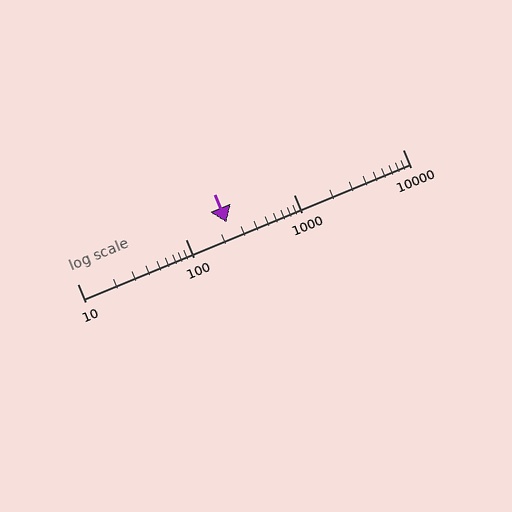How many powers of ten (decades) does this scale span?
The scale spans 3 decades, from 10 to 10000.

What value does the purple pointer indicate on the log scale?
The pointer indicates approximately 240.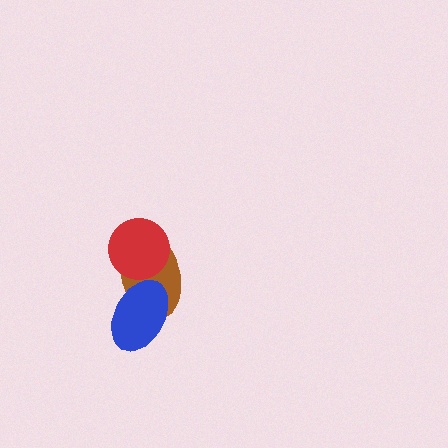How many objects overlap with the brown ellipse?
2 objects overlap with the brown ellipse.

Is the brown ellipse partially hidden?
Yes, it is partially covered by another shape.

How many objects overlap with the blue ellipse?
1 object overlaps with the blue ellipse.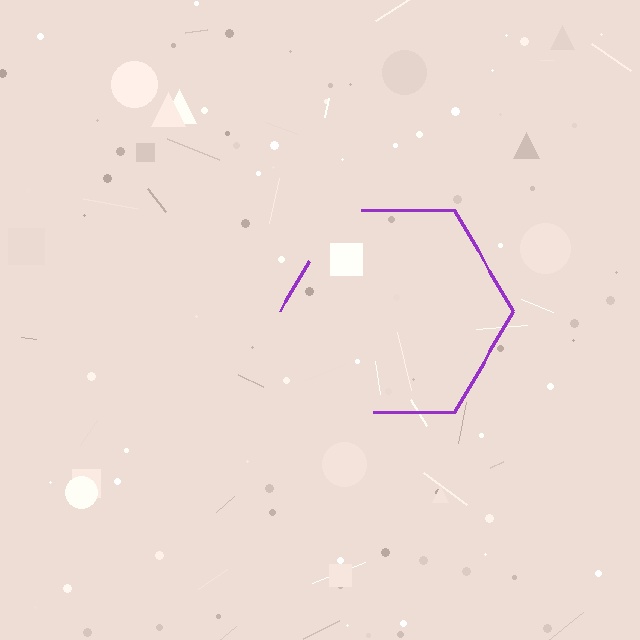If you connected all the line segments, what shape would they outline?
They would outline a hexagon.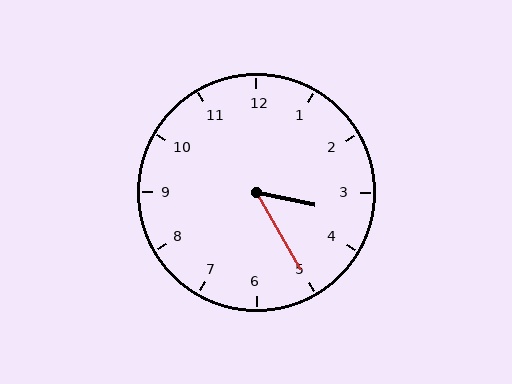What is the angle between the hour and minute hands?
Approximately 48 degrees.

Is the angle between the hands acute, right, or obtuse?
It is acute.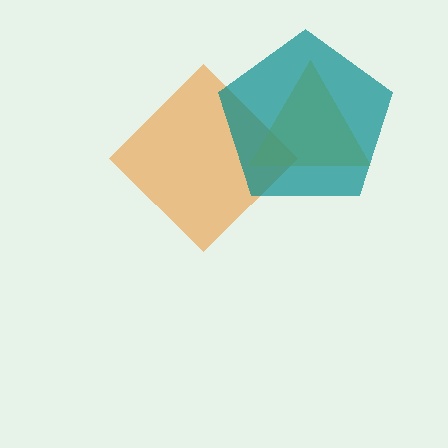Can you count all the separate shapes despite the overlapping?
Yes, there are 3 separate shapes.